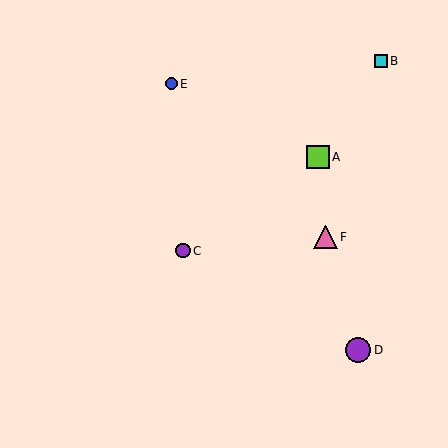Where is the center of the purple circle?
The center of the purple circle is at (183, 251).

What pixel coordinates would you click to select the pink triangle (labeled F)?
Click at (326, 237) to select the pink triangle F.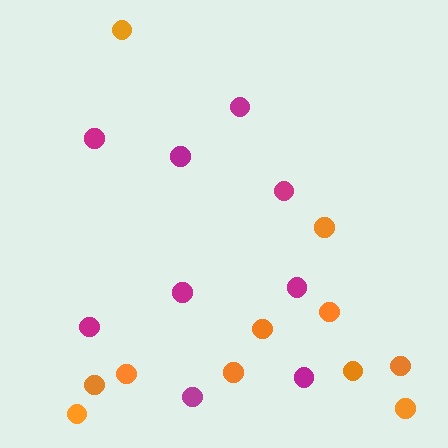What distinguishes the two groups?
There are 2 groups: one group of orange circles (11) and one group of magenta circles (9).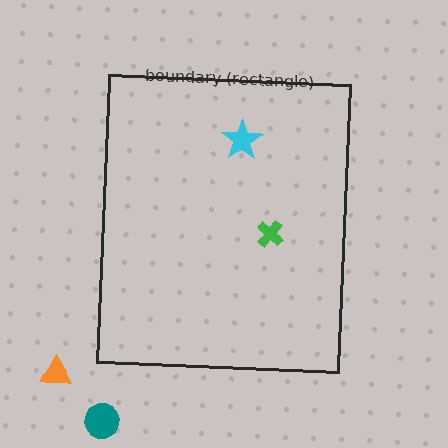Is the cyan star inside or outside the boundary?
Inside.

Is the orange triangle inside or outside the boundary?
Outside.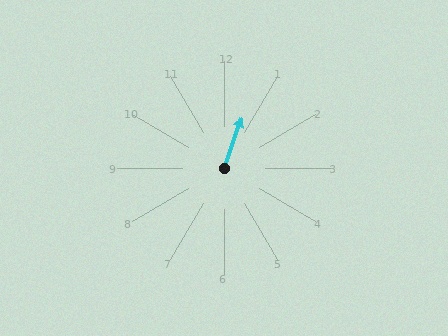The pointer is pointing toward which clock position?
Roughly 1 o'clock.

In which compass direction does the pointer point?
North.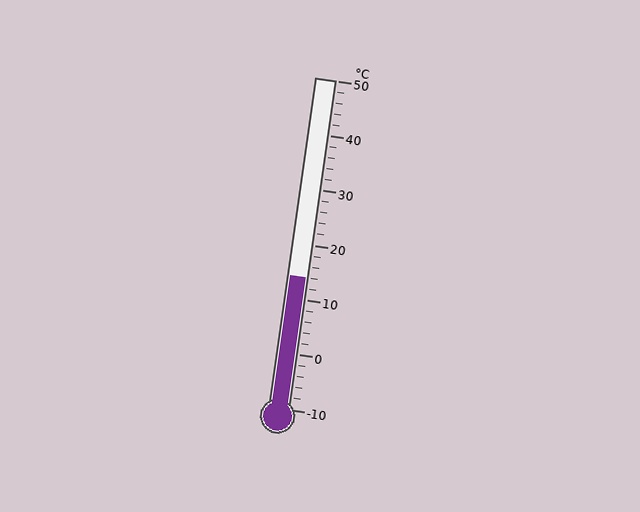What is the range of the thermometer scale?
The thermometer scale ranges from -10°C to 50°C.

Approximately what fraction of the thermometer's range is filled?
The thermometer is filled to approximately 40% of its range.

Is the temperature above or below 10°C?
The temperature is above 10°C.